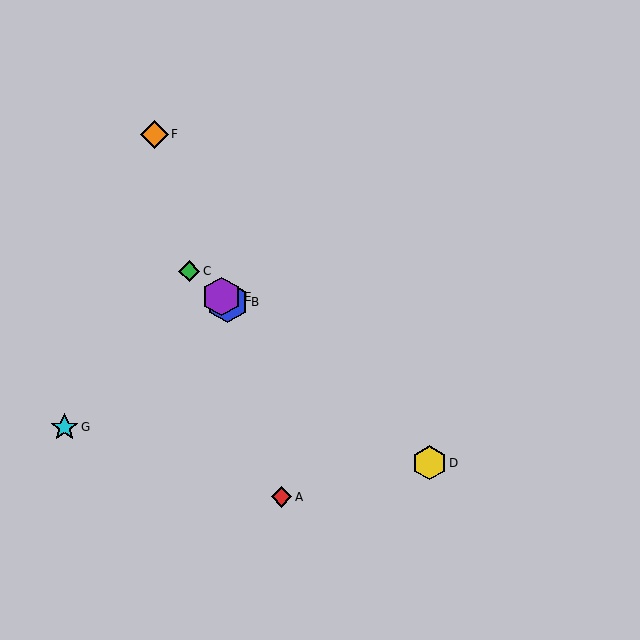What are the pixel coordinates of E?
Object E is at (221, 297).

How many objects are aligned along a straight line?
4 objects (B, C, D, E) are aligned along a straight line.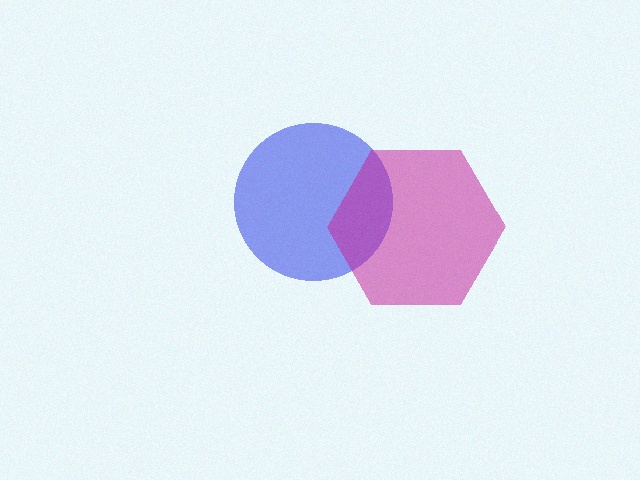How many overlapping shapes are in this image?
There are 2 overlapping shapes in the image.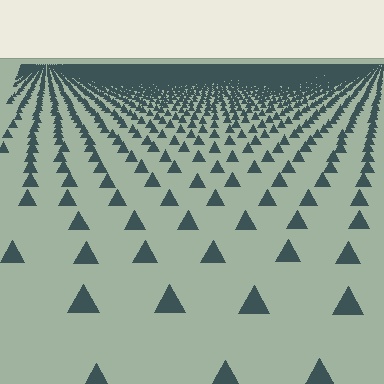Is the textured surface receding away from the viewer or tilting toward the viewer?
The surface is receding away from the viewer. Texture elements get smaller and denser toward the top.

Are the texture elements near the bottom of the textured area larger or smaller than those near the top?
Larger. Near the bottom, elements are closer to the viewer and appear at a bigger on-screen size.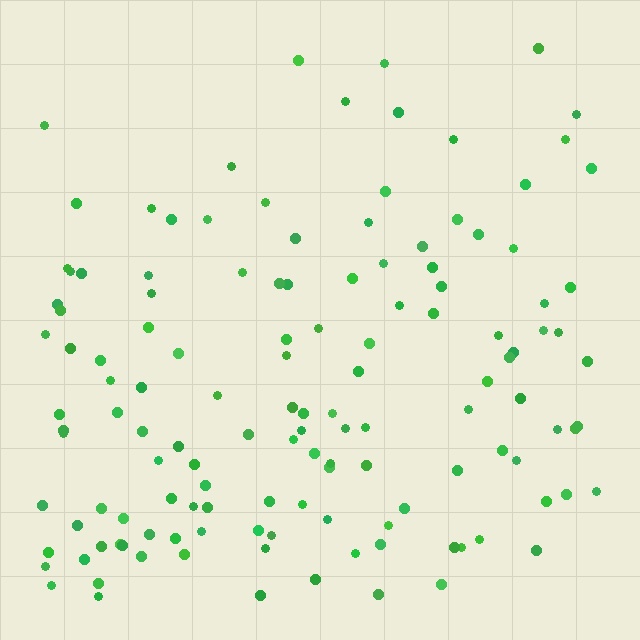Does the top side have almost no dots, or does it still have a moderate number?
Still a moderate number, just noticeably fewer than the bottom.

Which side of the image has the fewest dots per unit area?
The top.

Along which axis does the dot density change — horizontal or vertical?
Vertical.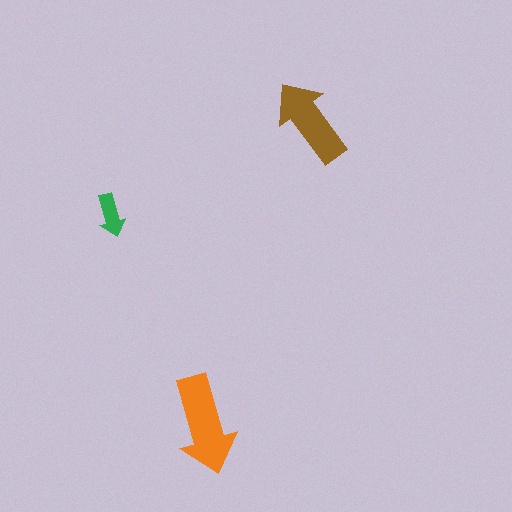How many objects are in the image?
There are 3 objects in the image.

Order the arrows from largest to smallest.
the orange one, the brown one, the green one.